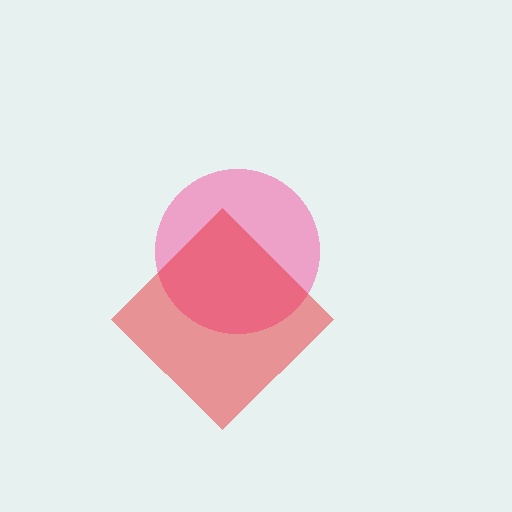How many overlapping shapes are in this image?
There are 2 overlapping shapes in the image.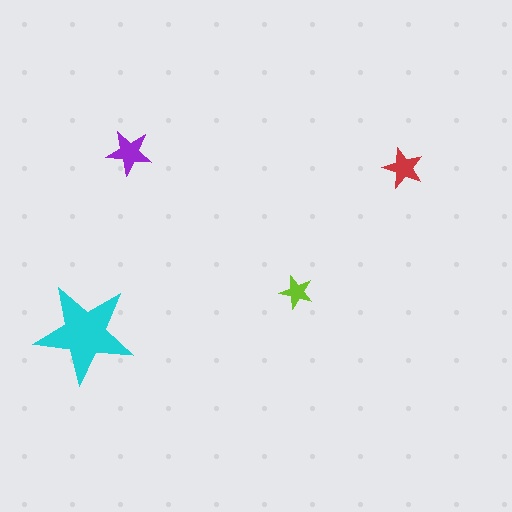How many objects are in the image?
There are 4 objects in the image.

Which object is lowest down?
The cyan star is bottommost.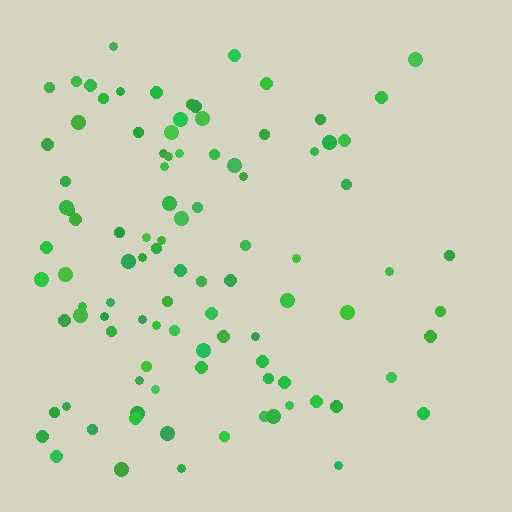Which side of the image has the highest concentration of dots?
The left.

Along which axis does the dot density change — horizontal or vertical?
Horizontal.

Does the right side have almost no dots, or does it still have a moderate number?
Still a moderate number, just noticeably fewer than the left.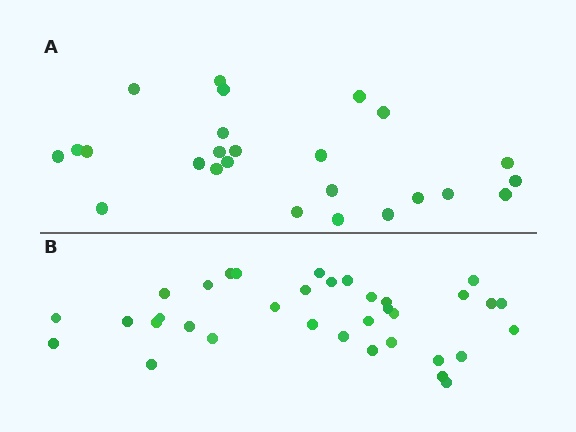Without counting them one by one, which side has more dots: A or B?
Region B (the bottom region) has more dots.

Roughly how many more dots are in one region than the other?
Region B has roughly 10 or so more dots than region A.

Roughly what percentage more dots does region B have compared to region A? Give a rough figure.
About 40% more.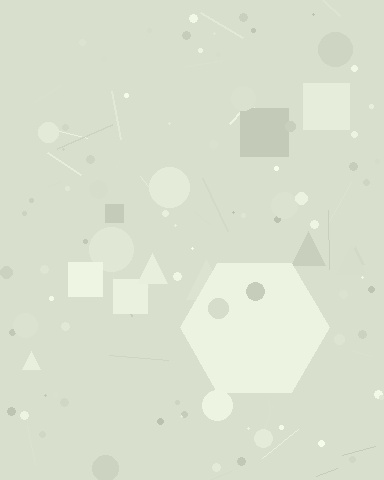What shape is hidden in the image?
A hexagon is hidden in the image.